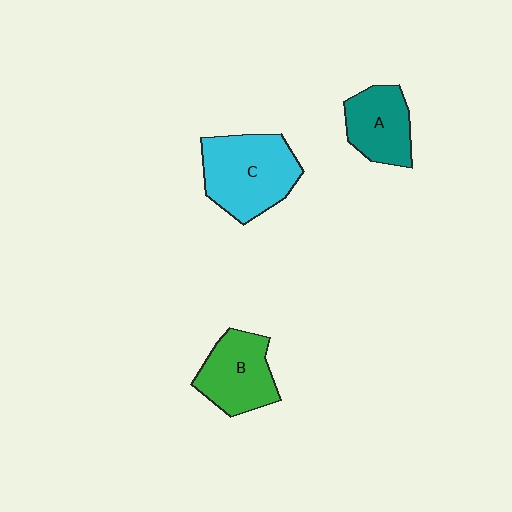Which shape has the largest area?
Shape C (cyan).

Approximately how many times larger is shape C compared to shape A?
Approximately 1.5 times.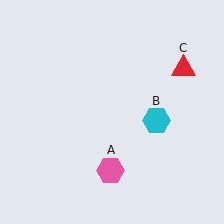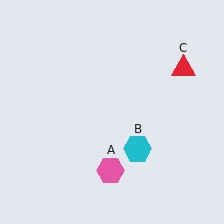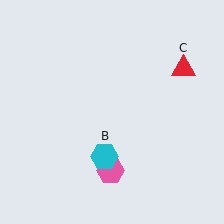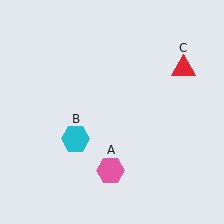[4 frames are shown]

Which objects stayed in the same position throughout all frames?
Pink hexagon (object A) and red triangle (object C) remained stationary.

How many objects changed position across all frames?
1 object changed position: cyan hexagon (object B).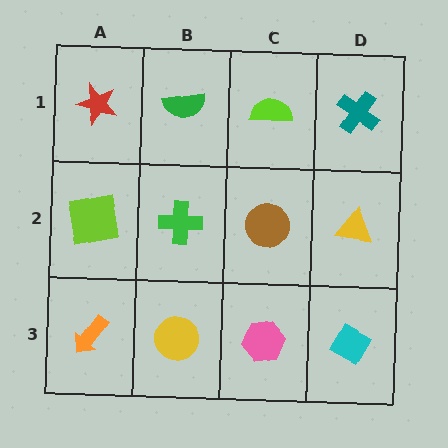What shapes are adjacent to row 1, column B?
A green cross (row 2, column B), a red star (row 1, column A), a lime semicircle (row 1, column C).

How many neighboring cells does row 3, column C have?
3.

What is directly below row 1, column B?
A green cross.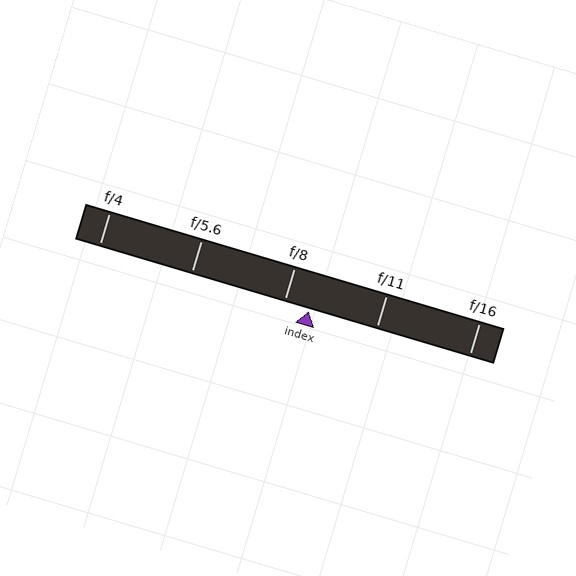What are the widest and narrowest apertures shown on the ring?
The widest aperture shown is f/4 and the narrowest is f/16.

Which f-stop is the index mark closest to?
The index mark is closest to f/8.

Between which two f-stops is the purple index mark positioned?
The index mark is between f/8 and f/11.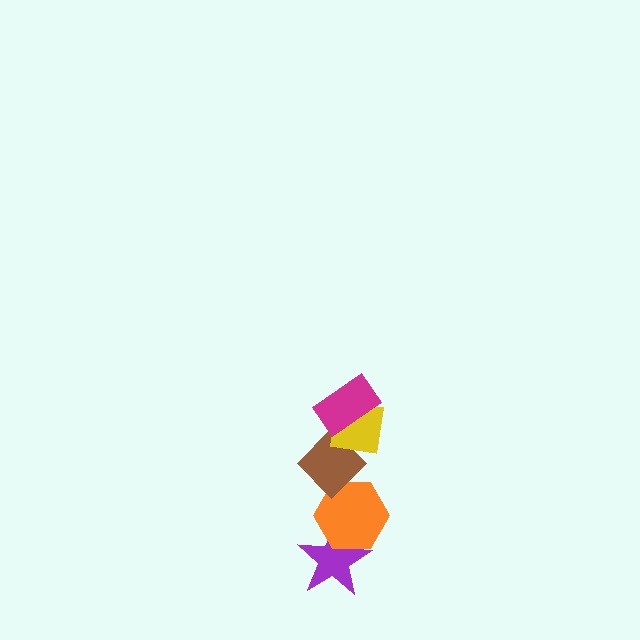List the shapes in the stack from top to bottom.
From top to bottom: the magenta rectangle, the yellow square, the brown diamond, the orange hexagon, the purple star.